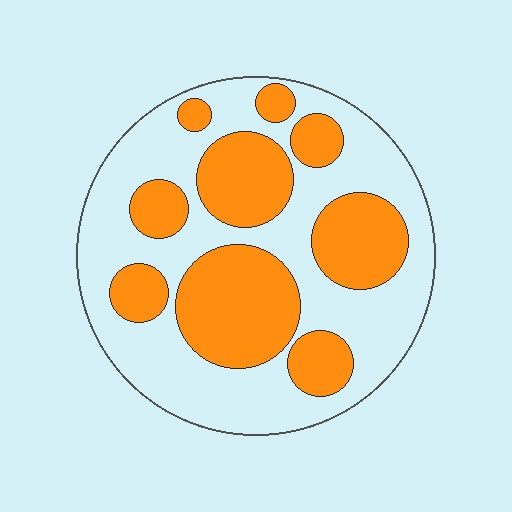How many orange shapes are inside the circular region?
9.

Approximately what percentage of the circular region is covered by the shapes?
Approximately 40%.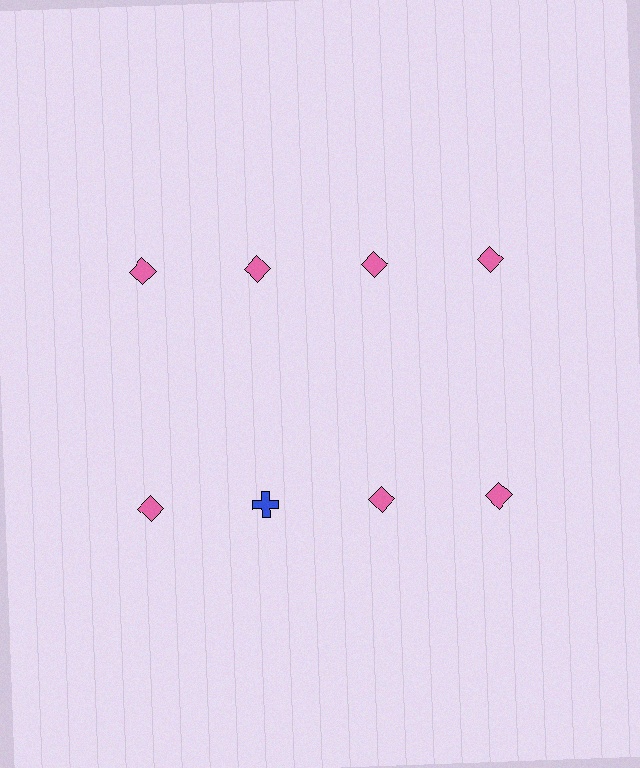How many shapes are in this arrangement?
There are 8 shapes arranged in a grid pattern.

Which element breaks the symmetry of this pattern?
The blue cross in the second row, second from left column breaks the symmetry. All other shapes are pink diamonds.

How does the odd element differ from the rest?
It differs in both color (blue instead of pink) and shape (cross instead of diamond).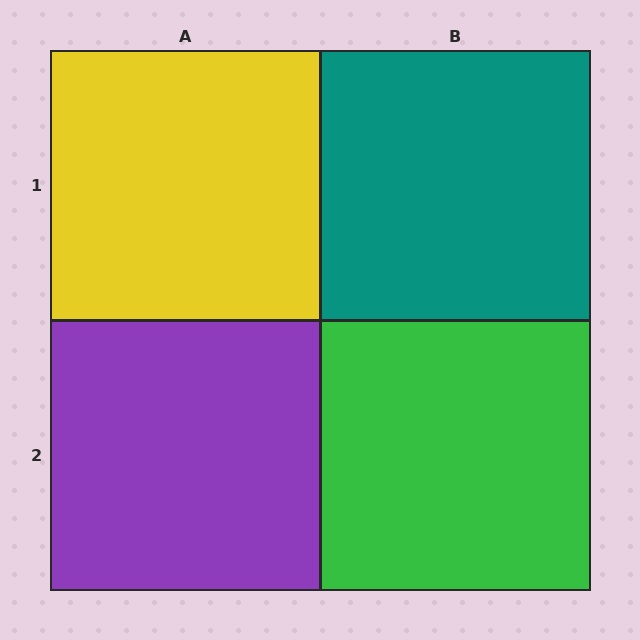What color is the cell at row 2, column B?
Green.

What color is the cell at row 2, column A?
Purple.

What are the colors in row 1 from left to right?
Yellow, teal.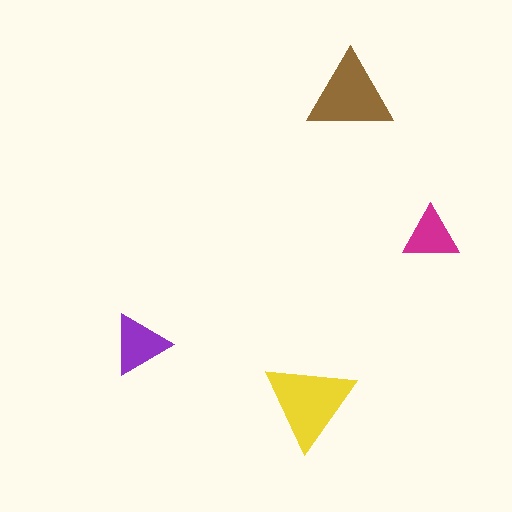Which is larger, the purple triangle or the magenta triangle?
The purple one.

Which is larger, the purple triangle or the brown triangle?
The brown one.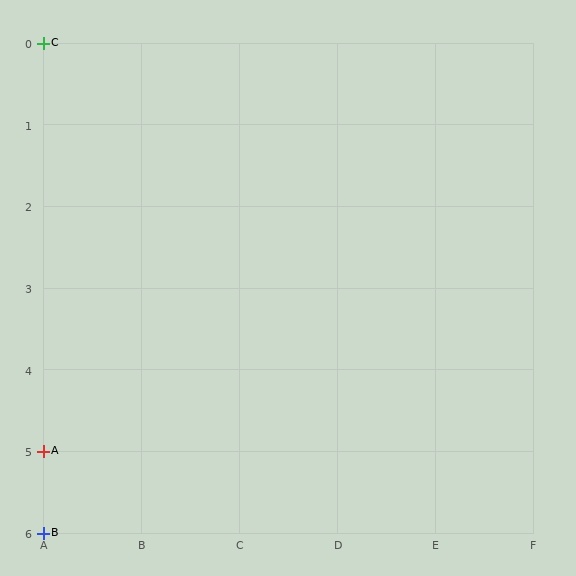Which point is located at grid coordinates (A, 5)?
Point A is at (A, 5).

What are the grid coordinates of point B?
Point B is at grid coordinates (A, 6).